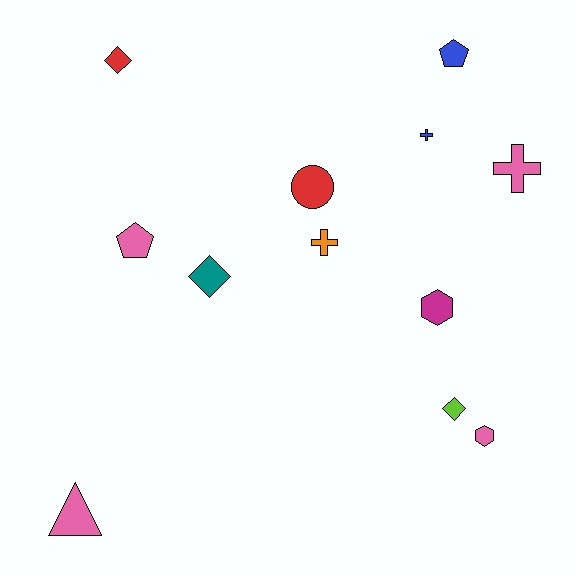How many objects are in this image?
There are 12 objects.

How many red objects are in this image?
There are 2 red objects.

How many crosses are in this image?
There are 3 crosses.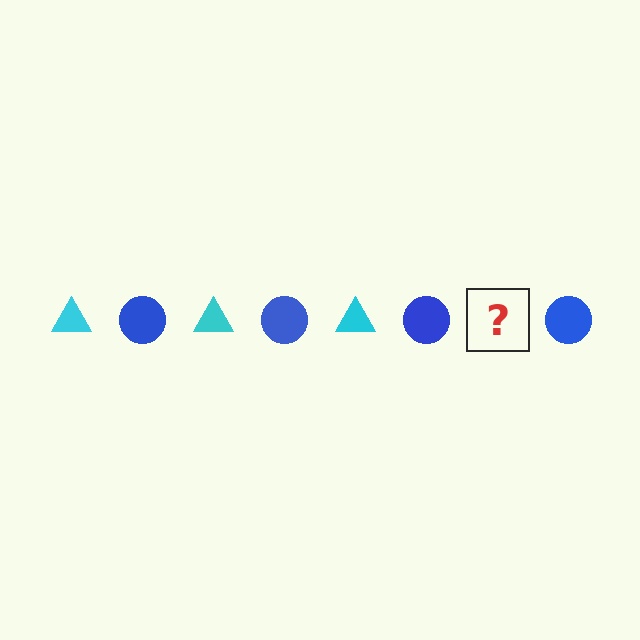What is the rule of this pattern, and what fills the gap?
The rule is that the pattern alternates between cyan triangle and blue circle. The gap should be filled with a cyan triangle.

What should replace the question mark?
The question mark should be replaced with a cyan triangle.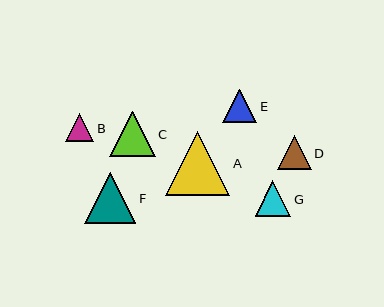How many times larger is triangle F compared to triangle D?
Triangle F is approximately 1.5 times the size of triangle D.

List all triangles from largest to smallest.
From largest to smallest: A, F, C, G, E, D, B.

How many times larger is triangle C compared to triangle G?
Triangle C is approximately 1.3 times the size of triangle G.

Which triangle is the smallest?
Triangle B is the smallest with a size of approximately 28 pixels.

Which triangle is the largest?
Triangle A is the largest with a size of approximately 64 pixels.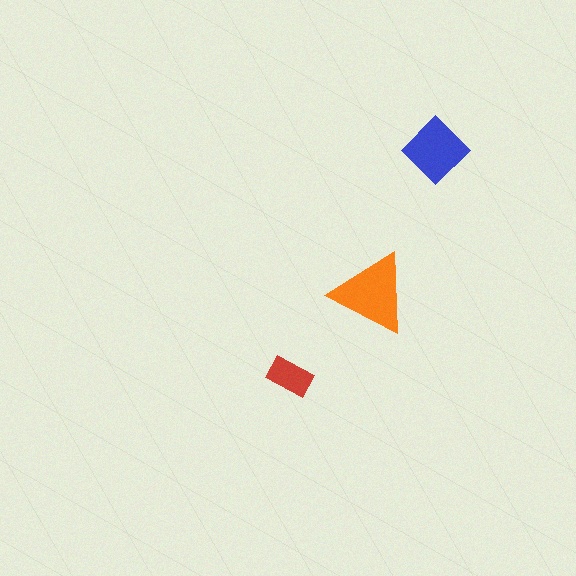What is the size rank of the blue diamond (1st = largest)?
2nd.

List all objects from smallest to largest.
The red rectangle, the blue diamond, the orange triangle.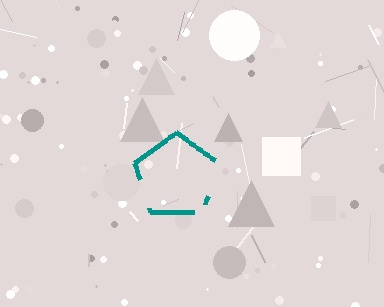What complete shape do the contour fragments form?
The contour fragments form a pentagon.